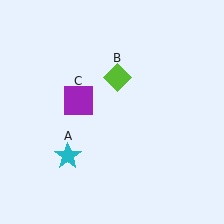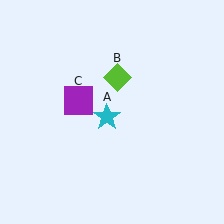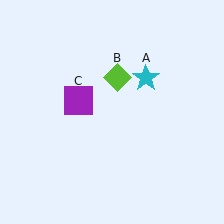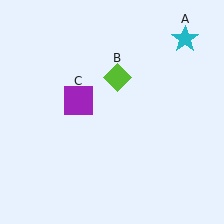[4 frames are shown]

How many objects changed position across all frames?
1 object changed position: cyan star (object A).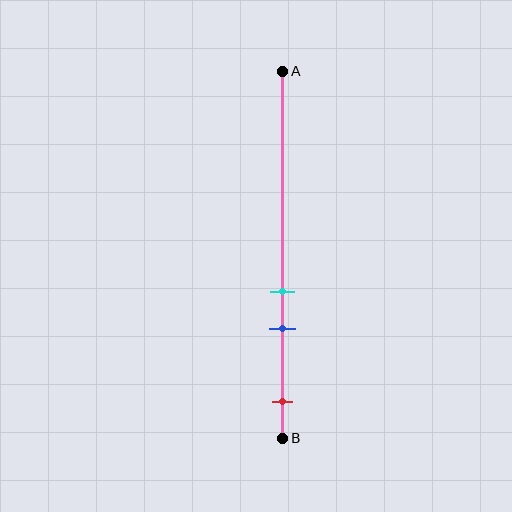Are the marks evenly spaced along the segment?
No, the marks are not evenly spaced.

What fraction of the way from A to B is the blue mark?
The blue mark is approximately 70% (0.7) of the way from A to B.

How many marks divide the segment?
There are 3 marks dividing the segment.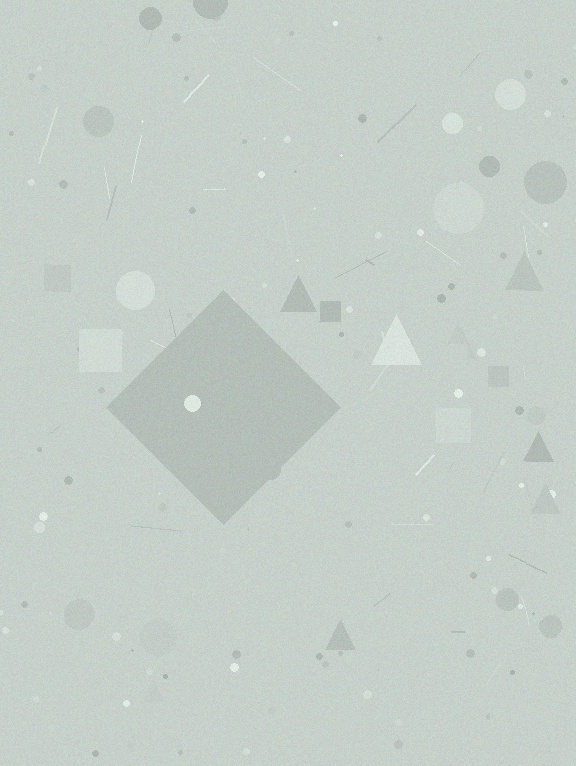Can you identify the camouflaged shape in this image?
The camouflaged shape is a diamond.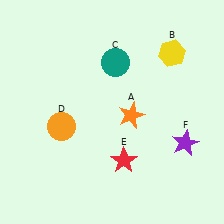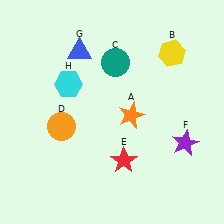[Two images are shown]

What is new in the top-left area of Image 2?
A blue triangle (G) was added in the top-left area of Image 2.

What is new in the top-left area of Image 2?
A cyan hexagon (H) was added in the top-left area of Image 2.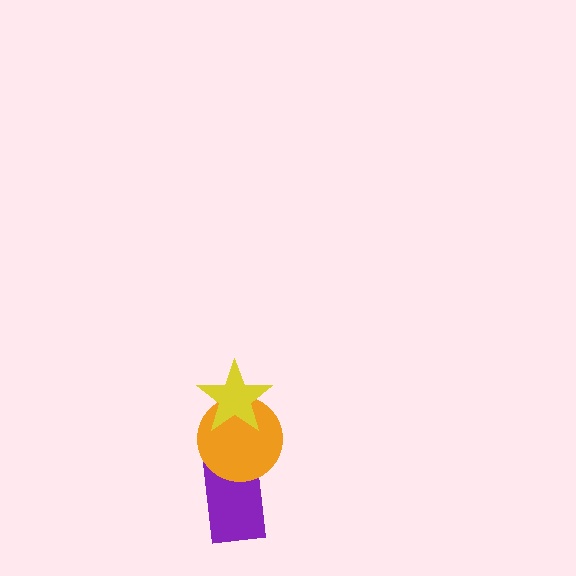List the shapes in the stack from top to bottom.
From top to bottom: the yellow star, the orange circle, the purple rectangle.